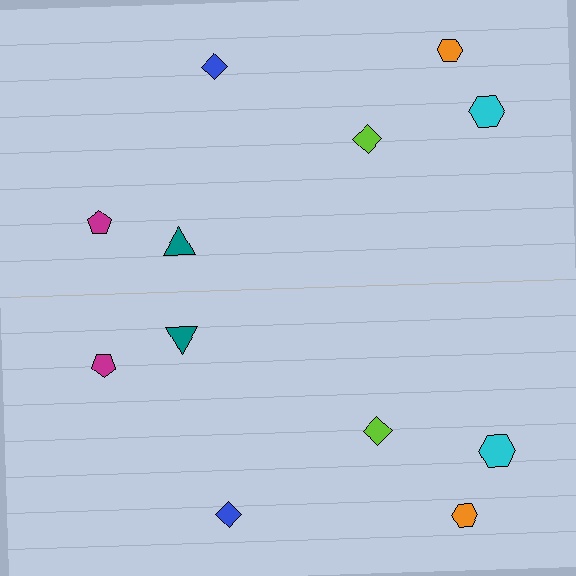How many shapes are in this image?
There are 12 shapes in this image.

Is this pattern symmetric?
Yes, this pattern has bilateral (reflection) symmetry.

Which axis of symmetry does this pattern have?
The pattern has a horizontal axis of symmetry running through the center of the image.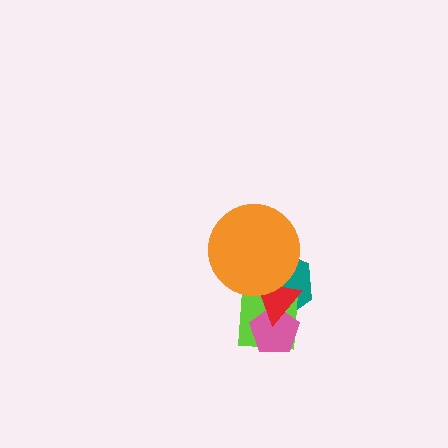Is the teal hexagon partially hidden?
Yes, it is partially covered by another shape.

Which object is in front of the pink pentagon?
The red triangle is in front of the pink pentagon.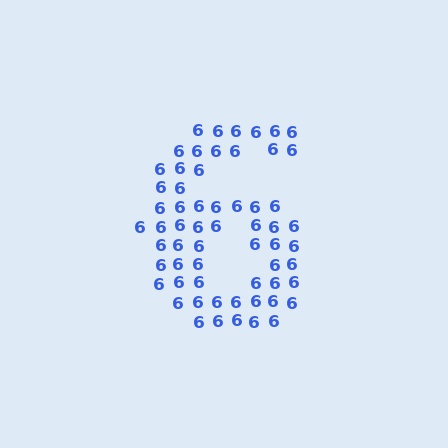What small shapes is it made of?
It is made of small digit 6's.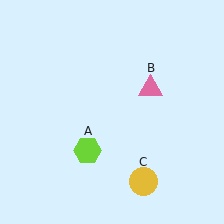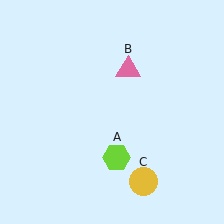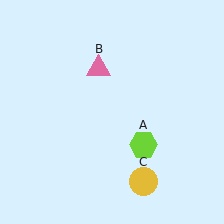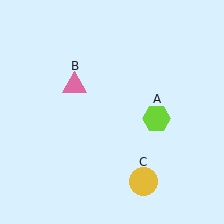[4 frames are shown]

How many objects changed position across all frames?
2 objects changed position: lime hexagon (object A), pink triangle (object B).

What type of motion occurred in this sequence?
The lime hexagon (object A), pink triangle (object B) rotated counterclockwise around the center of the scene.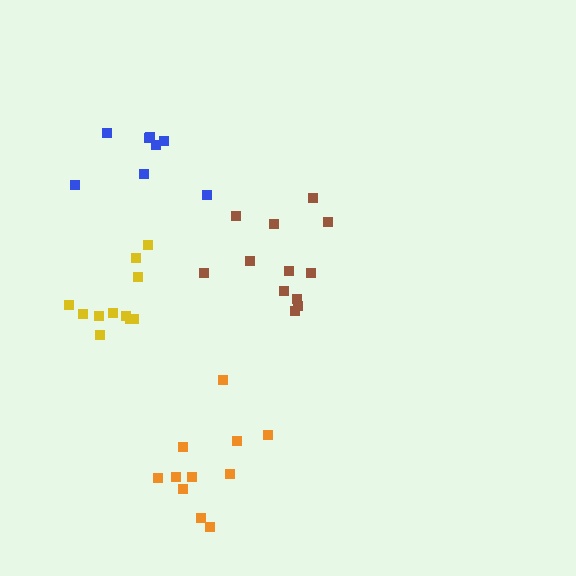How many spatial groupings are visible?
There are 4 spatial groupings.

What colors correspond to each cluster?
The clusters are colored: blue, yellow, orange, brown.